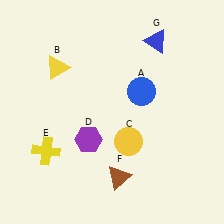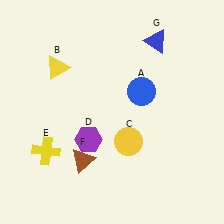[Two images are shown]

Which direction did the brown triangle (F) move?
The brown triangle (F) moved left.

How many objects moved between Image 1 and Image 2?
1 object moved between the two images.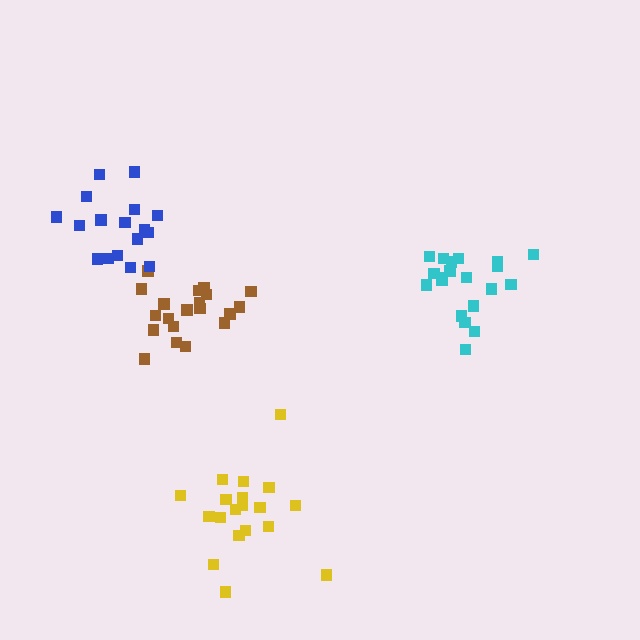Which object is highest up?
The blue cluster is topmost.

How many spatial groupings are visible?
There are 4 spatial groupings.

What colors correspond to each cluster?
The clusters are colored: yellow, brown, cyan, blue.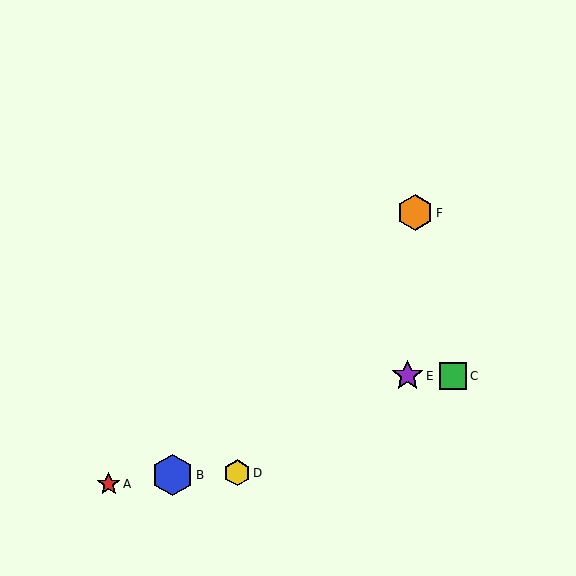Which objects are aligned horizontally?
Objects C, E are aligned horizontally.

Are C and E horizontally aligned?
Yes, both are at y≈376.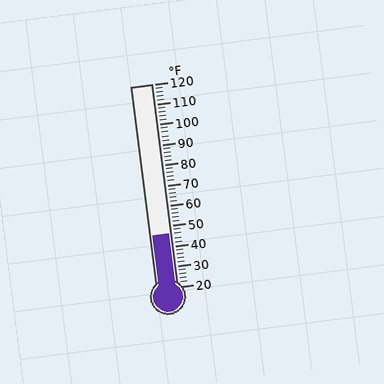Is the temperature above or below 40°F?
The temperature is above 40°F.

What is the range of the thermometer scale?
The thermometer scale ranges from 20°F to 120°F.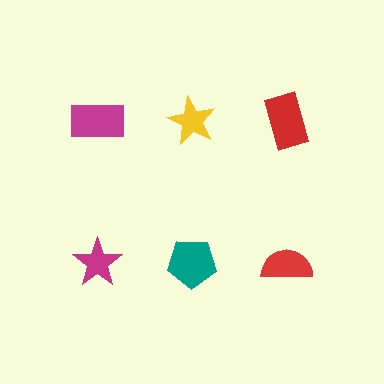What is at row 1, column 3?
A red rectangle.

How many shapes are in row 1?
3 shapes.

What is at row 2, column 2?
A teal pentagon.